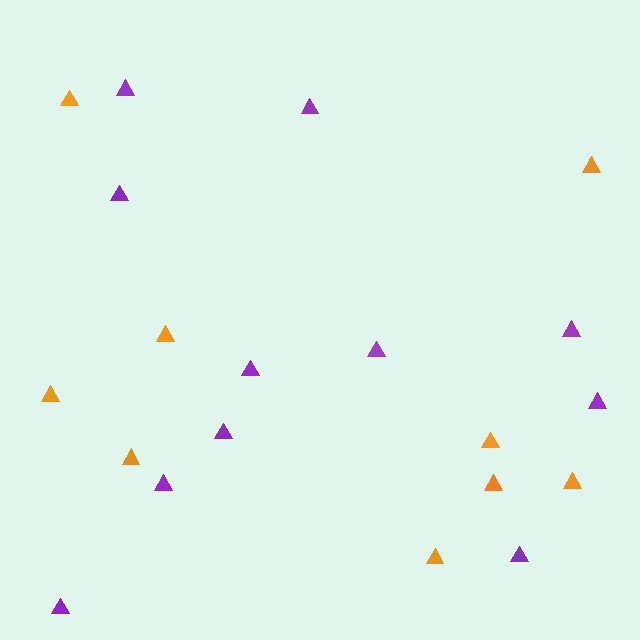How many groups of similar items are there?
There are 2 groups: one group of orange triangles (9) and one group of purple triangles (11).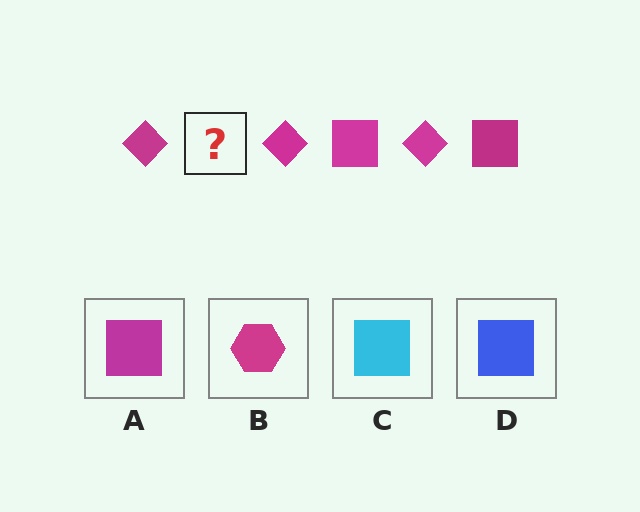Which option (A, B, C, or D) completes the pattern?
A.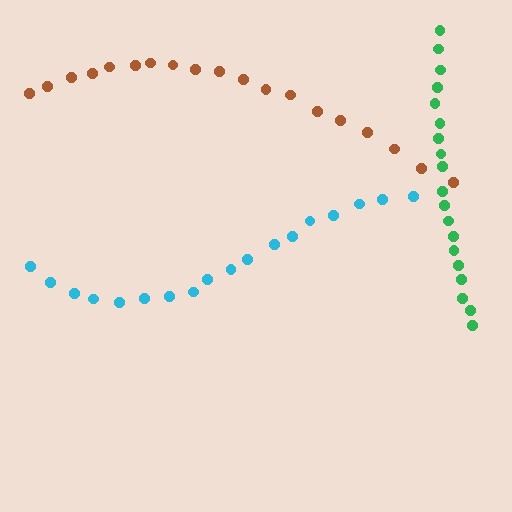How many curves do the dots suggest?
There are 3 distinct paths.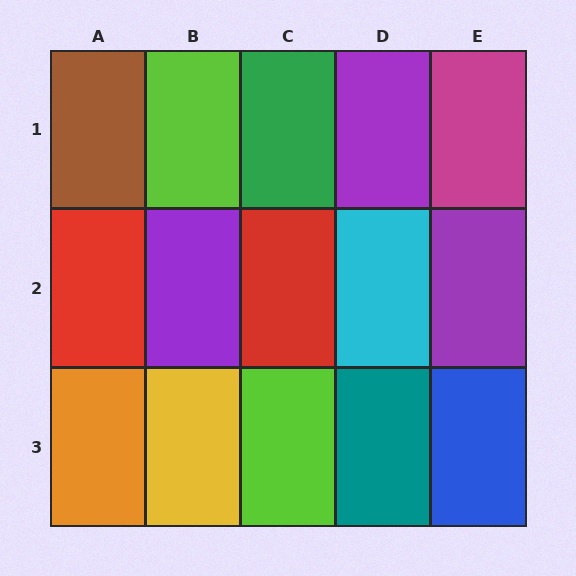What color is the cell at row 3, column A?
Orange.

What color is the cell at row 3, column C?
Lime.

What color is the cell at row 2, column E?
Purple.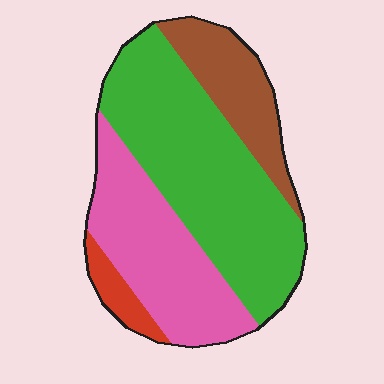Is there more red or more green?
Green.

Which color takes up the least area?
Red, at roughly 5%.